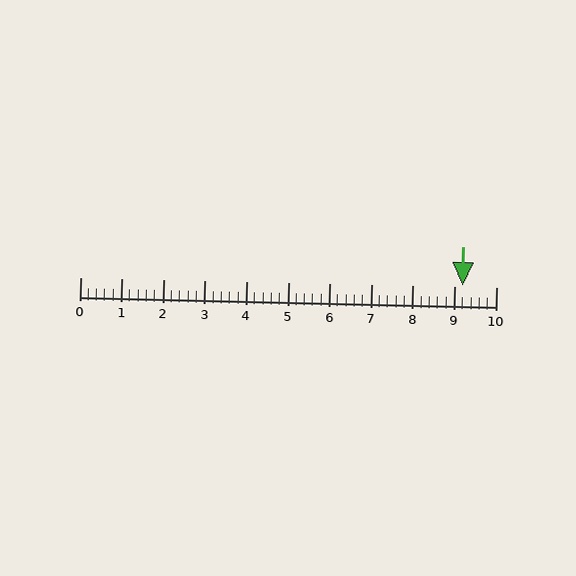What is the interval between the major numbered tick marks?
The major tick marks are spaced 1 units apart.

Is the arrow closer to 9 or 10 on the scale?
The arrow is closer to 9.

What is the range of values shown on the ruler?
The ruler shows values from 0 to 10.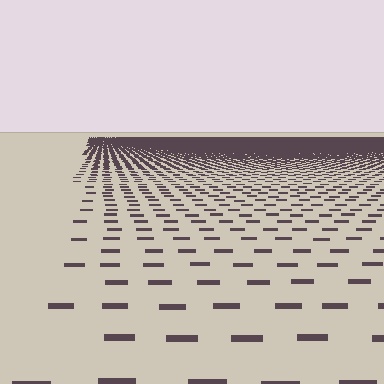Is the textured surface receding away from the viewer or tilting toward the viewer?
The surface is receding away from the viewer. Texture elements get smaller and denser toward the top.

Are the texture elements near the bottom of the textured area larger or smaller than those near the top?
Larger. Near the bottom, elements are closer to the viewer and appear at a bigger on-screen size.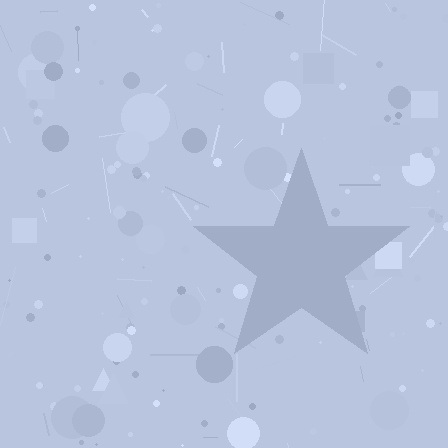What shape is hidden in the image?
A star is hidden in the image.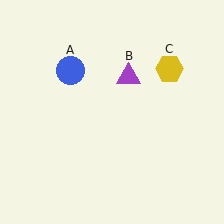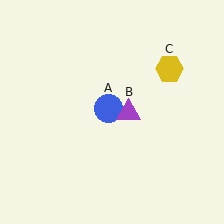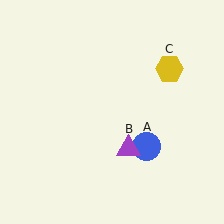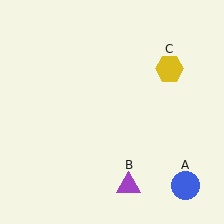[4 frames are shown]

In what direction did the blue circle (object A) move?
The blue circle (object A) moved down and to the right.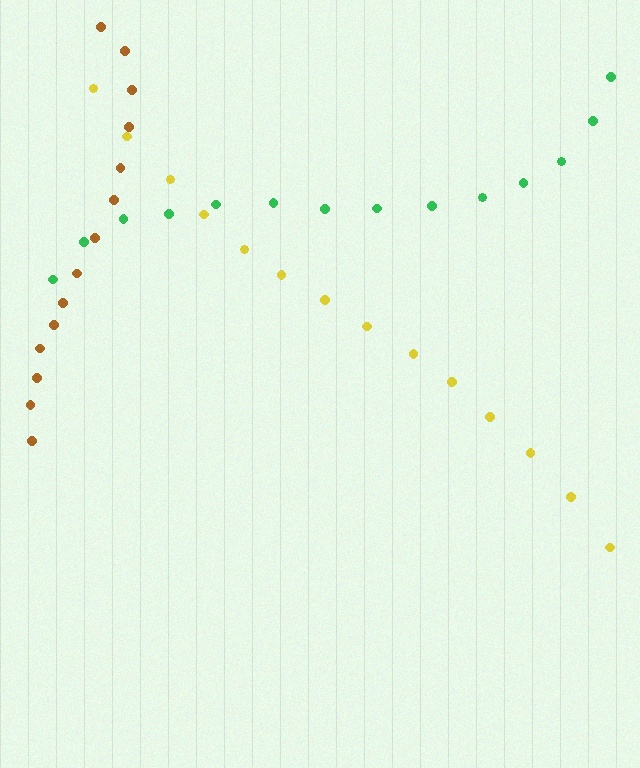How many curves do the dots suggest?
There are 3 distinct paths.